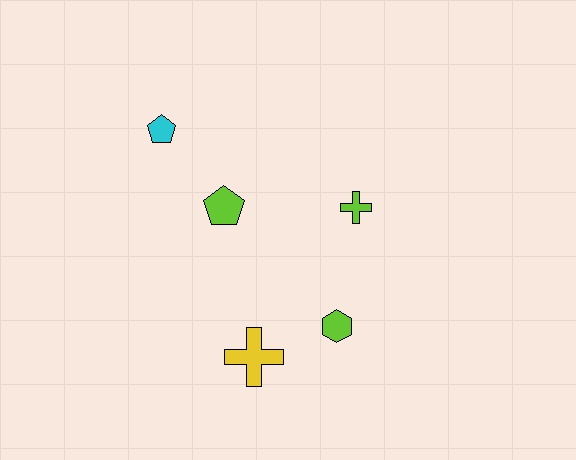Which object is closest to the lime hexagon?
The yellow cross is closest to the lime hexagon.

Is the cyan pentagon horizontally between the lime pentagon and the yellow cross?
No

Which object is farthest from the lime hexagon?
The cyan pentagon is farthest from the lime hexagon.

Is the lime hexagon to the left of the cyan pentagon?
No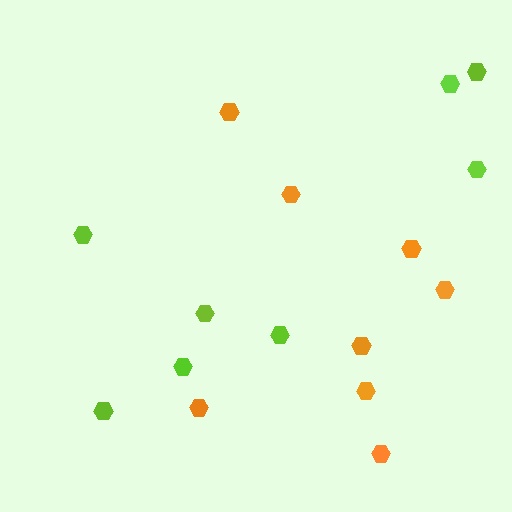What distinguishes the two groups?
There are 2 groups: one group of orange hexagons (8) and one group of lime hexagons (8).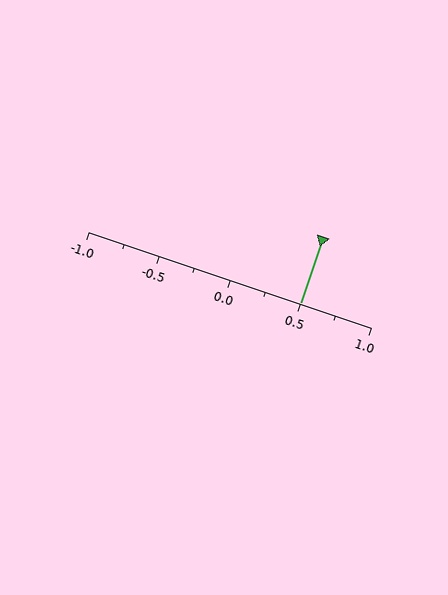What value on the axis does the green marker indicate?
The marker indicates approximately 0.5.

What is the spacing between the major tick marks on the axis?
The major ticks are spaced 0.5 apart.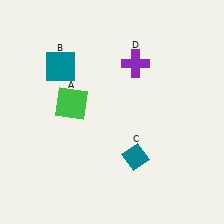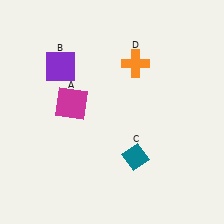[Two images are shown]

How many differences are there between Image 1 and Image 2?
There are 3 differences between the two images.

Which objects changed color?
A changed from green to magenta. B changed from teal to purple. D changed from purple to orange.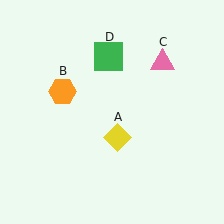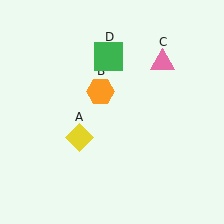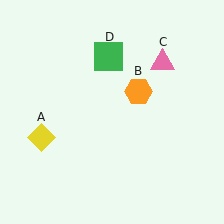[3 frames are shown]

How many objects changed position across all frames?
2 objects changed position: yellow diamond (object A), orange hexagon (object B).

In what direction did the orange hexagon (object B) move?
The orange hexagon (object B) moved right.